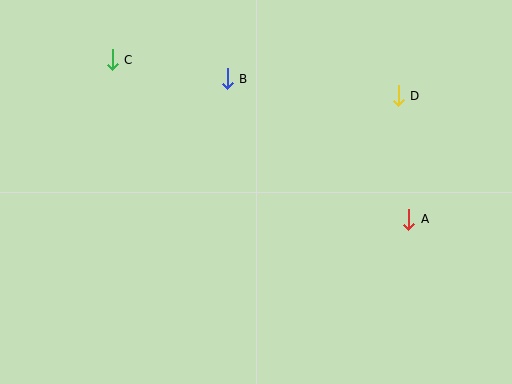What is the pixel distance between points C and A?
The distance between C and A is 337 pixels.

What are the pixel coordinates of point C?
Point C is at (112, 60).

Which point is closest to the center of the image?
Point B at (227, 79) is closest to the center.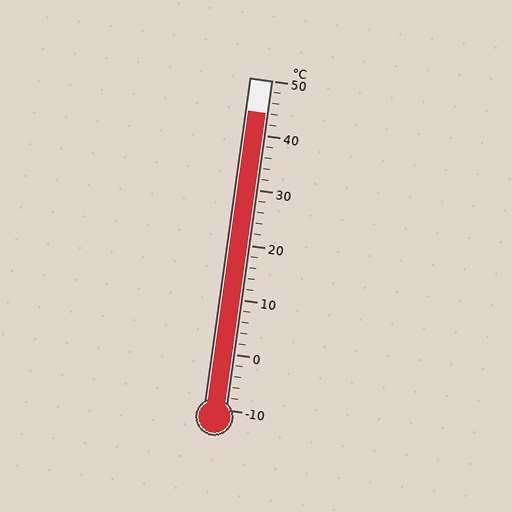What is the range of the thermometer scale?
The thermometer scale ranges from -10°C to 50°C.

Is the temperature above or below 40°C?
The temperature is above 40°C.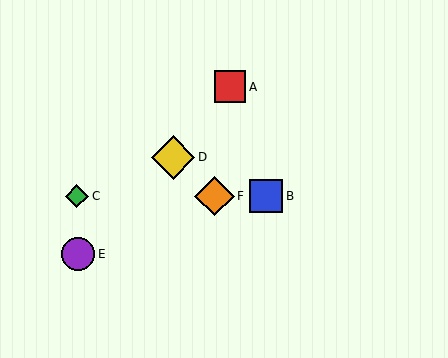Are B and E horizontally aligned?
No, B is at y≈196 and E is at y≈254.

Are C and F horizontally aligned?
Yes, both are at y≈196.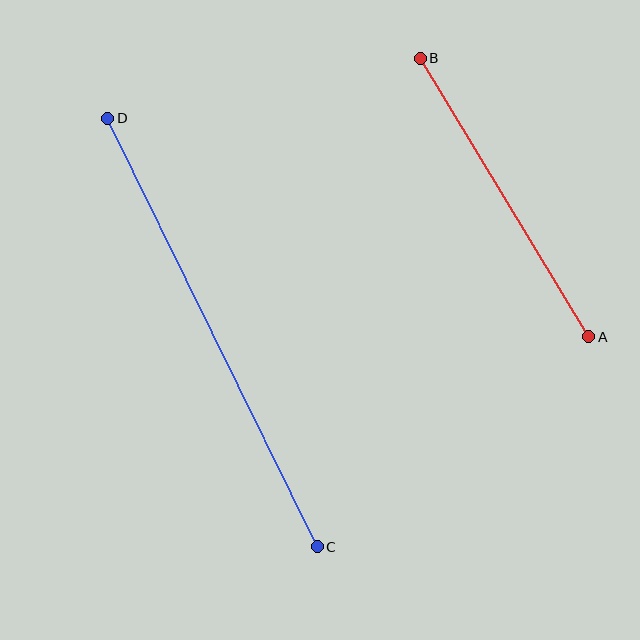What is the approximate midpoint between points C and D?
The midpoint is at approximately (212, 332) pixels.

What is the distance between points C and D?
The distance is approximately 477 pixels.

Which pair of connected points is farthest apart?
Points C and D are farthest apart.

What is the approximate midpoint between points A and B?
The midpoint is at approximately (505, 198) pixels.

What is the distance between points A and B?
The distance is approximately 326 pixels.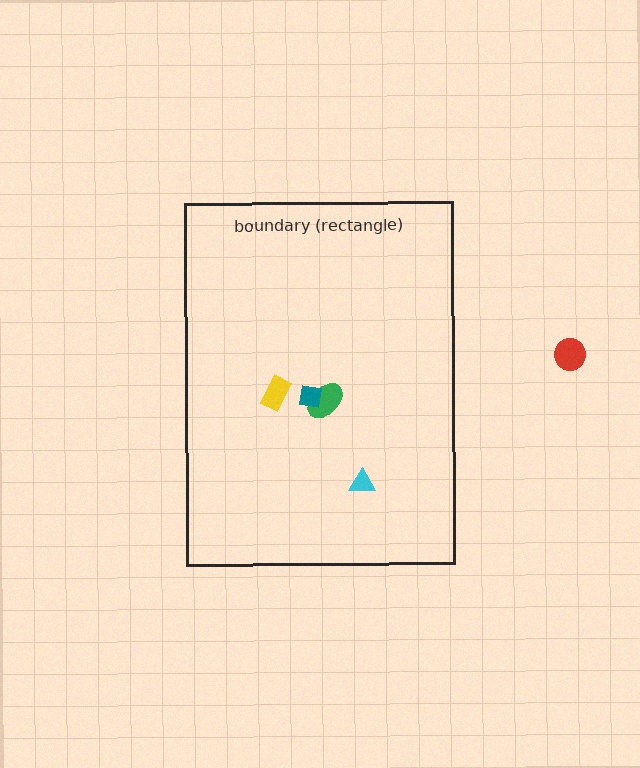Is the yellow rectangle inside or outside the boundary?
Inside.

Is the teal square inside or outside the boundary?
Inside.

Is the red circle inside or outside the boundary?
Outside.